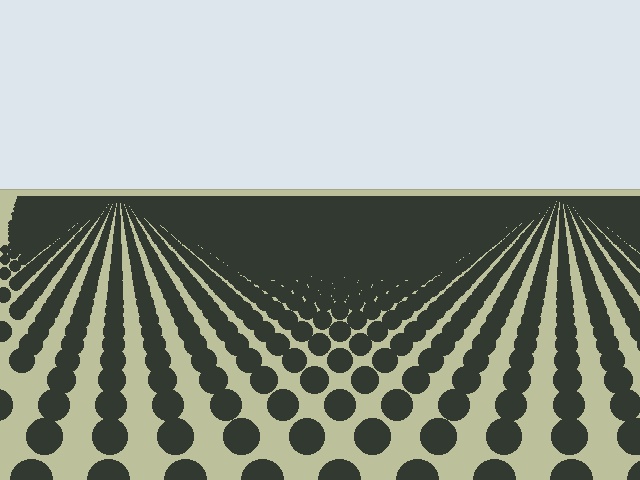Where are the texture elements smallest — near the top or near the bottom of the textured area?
Near the top.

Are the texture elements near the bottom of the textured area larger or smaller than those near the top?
Larger. Near the bottom, elements are closer to the viewer and appear at a bigger on-screen size.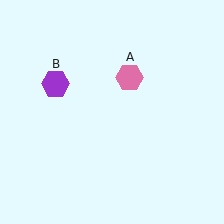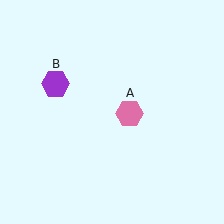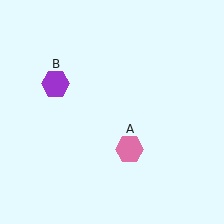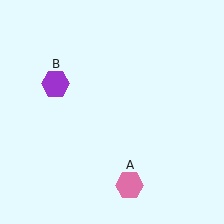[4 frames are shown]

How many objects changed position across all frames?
1 object changed position: pink hexagon (object A).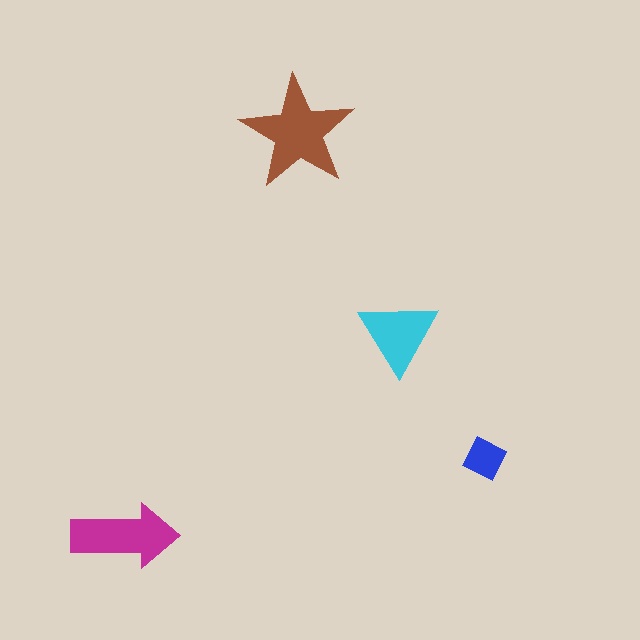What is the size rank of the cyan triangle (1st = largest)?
3rd.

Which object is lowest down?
The magenta arrow is bottommost.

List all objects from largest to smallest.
The brown star, the magenta arrow, the cyan triangle, the blue diamond.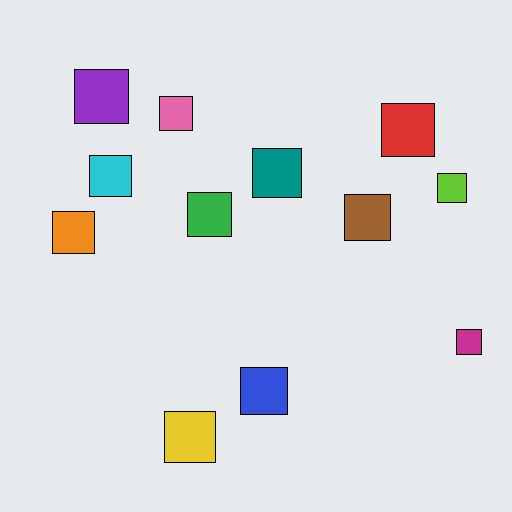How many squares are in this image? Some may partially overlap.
There are 12 squares.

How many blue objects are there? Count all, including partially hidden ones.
There is 1 blue object.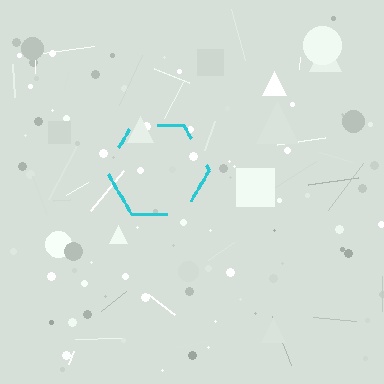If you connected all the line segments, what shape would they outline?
They would outline a hexagon.